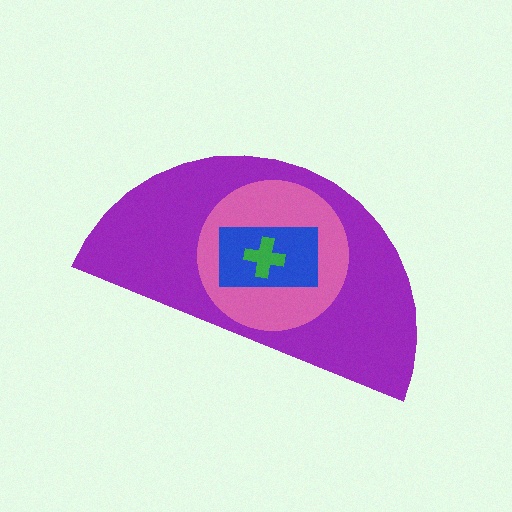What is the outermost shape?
The purple semicircle.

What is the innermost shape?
The green cross.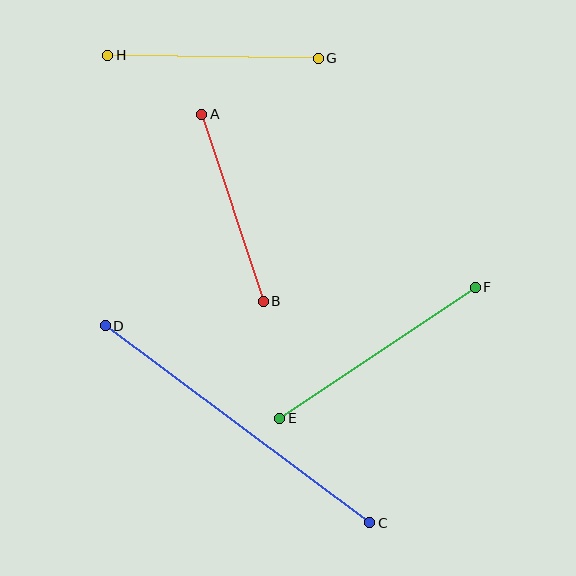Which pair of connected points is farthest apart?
Points C and D are farthest apart.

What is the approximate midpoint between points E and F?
The midpoint is at approximately (378, 353) pixels.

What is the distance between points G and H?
The distance is approximately 210 pixels.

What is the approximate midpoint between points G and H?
The midpoint is at approximately (213, 57) pixels.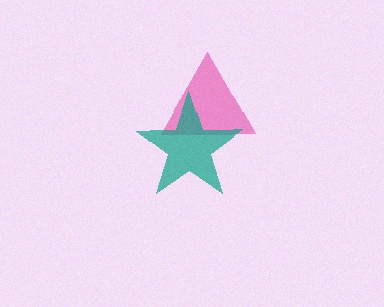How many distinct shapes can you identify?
There are 2 distinct shapes: a pink triangle, a teal star.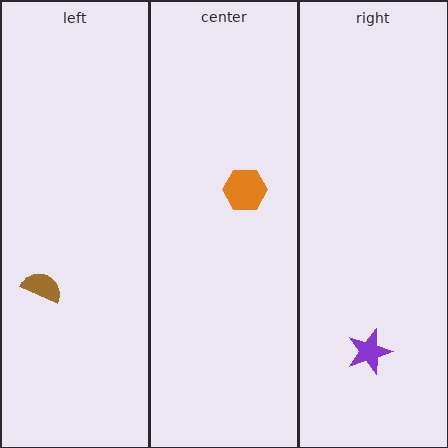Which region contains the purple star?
The right region.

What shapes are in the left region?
The brown semicircle.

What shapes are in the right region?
The purple star.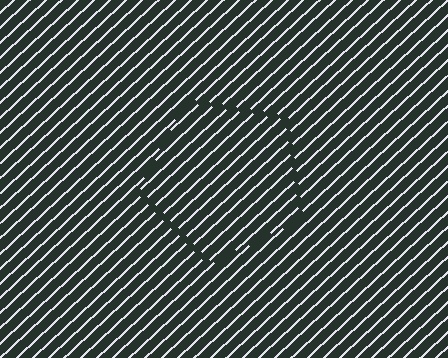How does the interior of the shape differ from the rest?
The interior of the shape contains the same grating, shifted by half a period — the contour is defined by the phase discontinuity where line-ends from the inner and outer gratings abut.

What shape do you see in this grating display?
An illusory pentagon. The interior of the shape contains the same grating, shifted by half a period — the contour is defined by the phase discontinuity where line-ends from the inner and outer gratings abut.